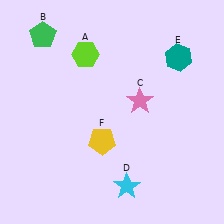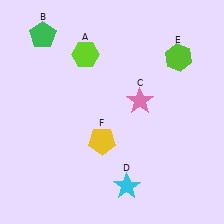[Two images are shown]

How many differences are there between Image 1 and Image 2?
There is 1 difference between the two images.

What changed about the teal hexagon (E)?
In Image 1, E is teal. In Image 2, it changed to lime.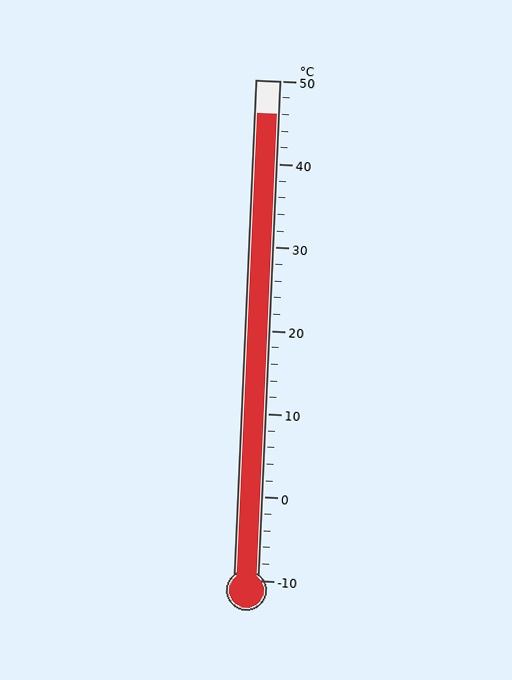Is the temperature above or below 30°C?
The temperature is above 30°C.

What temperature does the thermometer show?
The thermometer shows approximately 46°C.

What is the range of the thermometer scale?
The thermometer scale ranges from -10°C to 50°C.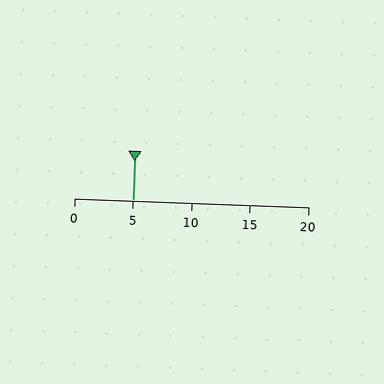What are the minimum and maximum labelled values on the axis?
The axis runs from 0 to 20.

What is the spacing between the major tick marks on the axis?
The major ticks are spaced 5 apart.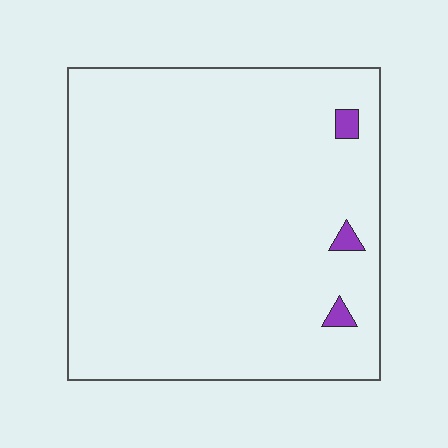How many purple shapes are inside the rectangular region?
3.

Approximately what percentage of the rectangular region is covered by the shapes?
Approximately 0%.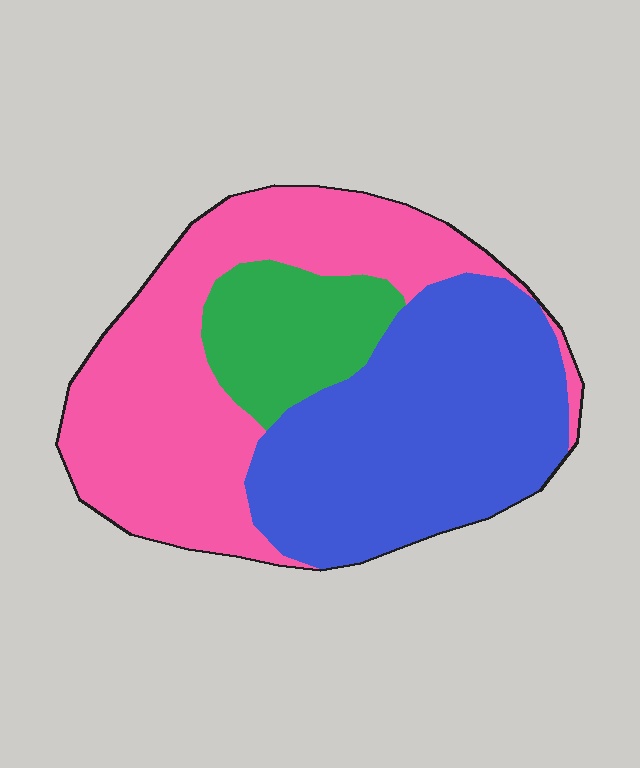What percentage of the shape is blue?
Blue takes up about two fifths (2/5) of the shape.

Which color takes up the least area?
Green, at roughly 15%.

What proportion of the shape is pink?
Pink covers 43% of the shape.